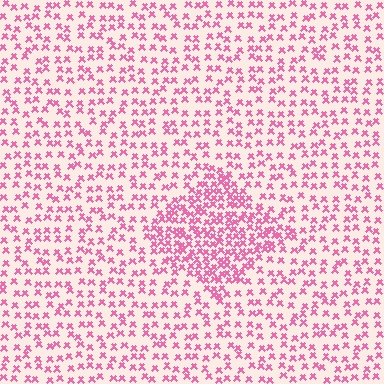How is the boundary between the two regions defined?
The boundary is defined by a change in element density (approximately 2.0x ratio). All elements are the same color, size, and shape.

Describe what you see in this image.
The image contains small pink elements arranged at two different densities. A diamond-shaped region is visible where the elements are more densely packed than the surrounding area.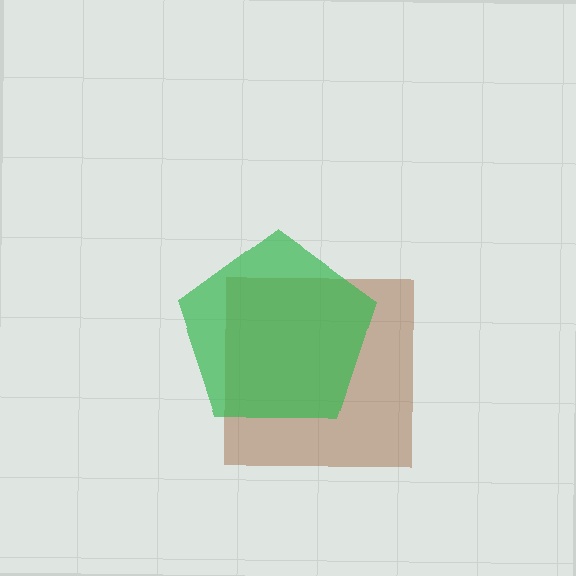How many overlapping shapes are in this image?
There are 2 overlapping shapes in the image.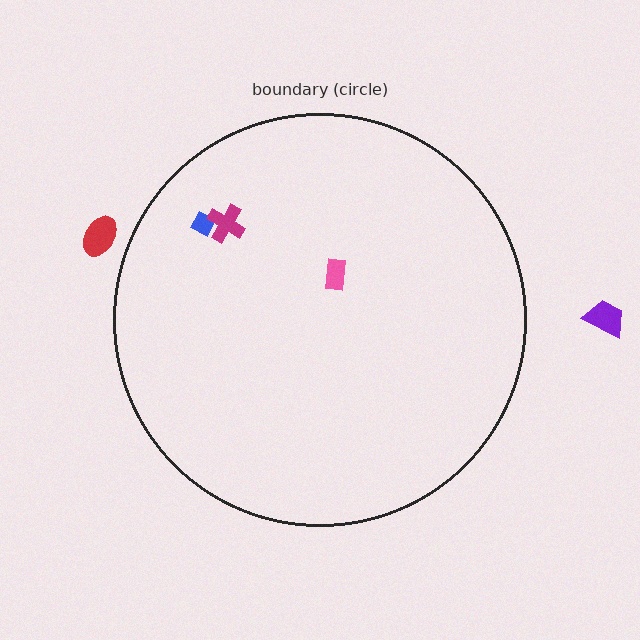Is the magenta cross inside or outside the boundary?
Inside.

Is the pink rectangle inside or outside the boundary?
Inside.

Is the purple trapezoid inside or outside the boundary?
Outside.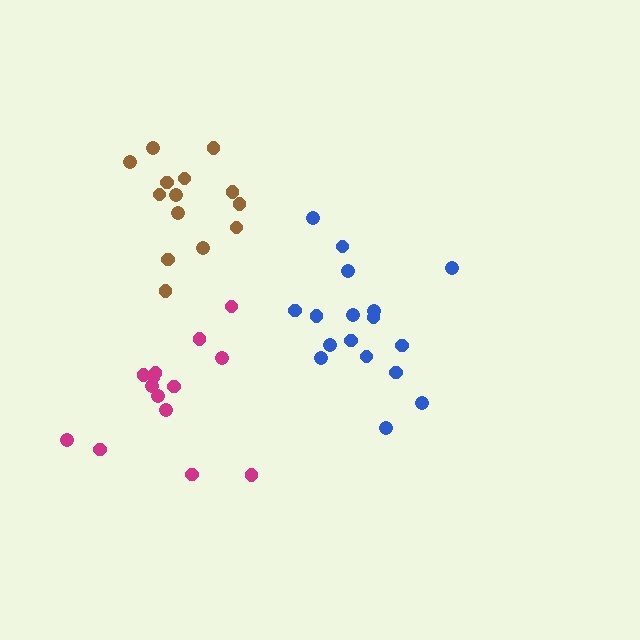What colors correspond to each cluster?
The clusters are colored: blue, magenta, brown.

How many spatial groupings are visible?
There are 3 spatial groupings.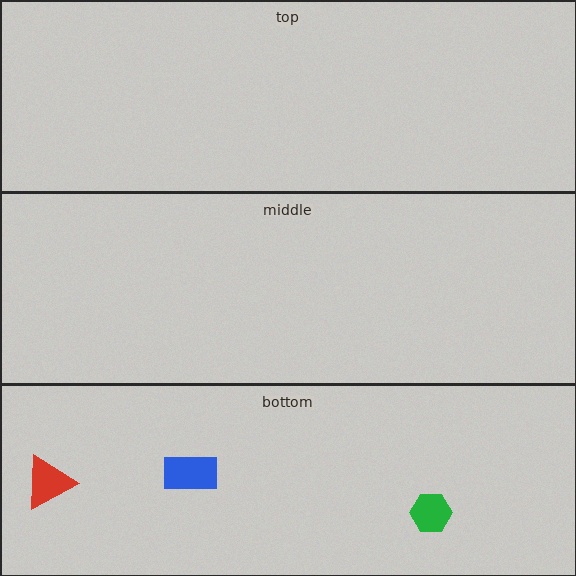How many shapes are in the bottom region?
3.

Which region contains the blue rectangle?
The bottom region.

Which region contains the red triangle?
The bottom region.